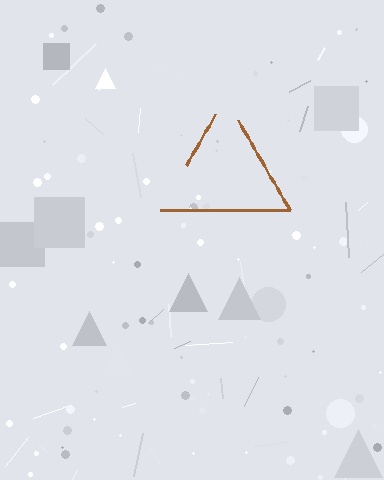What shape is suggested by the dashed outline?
The dashed outline suggests a triangle.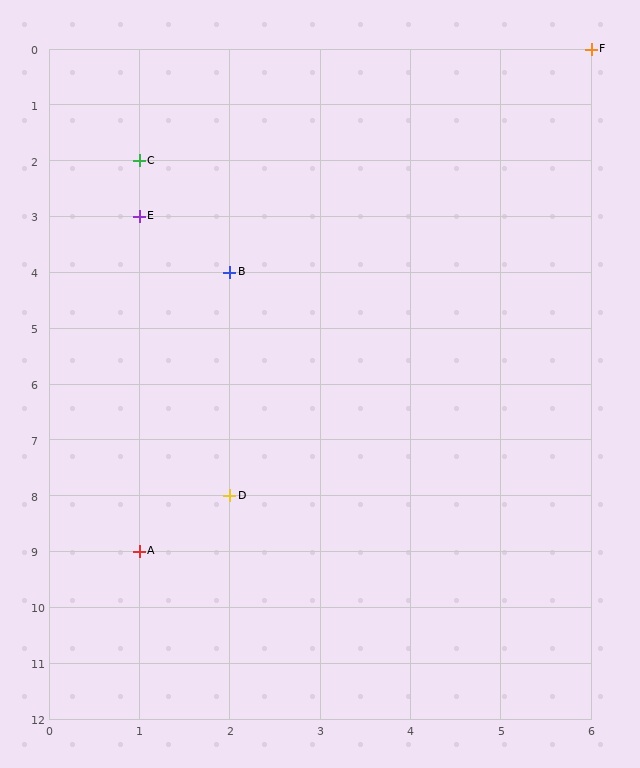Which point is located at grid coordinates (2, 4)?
Point B is at (2, 4).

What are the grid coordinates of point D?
Point D is at grid coordinates (2, 8).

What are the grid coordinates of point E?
Point E is at grid coordinates (1, 3).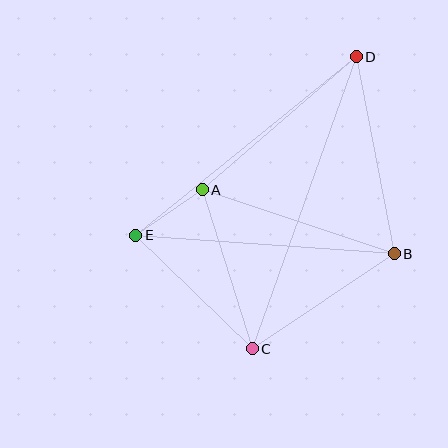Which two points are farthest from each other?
Points C and D are farthest from each other.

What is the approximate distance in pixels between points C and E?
The distance between C and E is approximately 162 pixels.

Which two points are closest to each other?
Points A and E are closest to each other.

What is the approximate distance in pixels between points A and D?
The distance between A and D is approximately 203 pixels.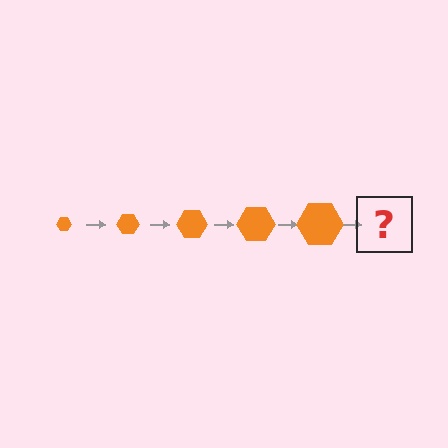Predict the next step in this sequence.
The next step is an orange hexagon, larger than the previous one.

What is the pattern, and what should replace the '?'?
The pattern is that the hexagon gets progressively larger each step. The '?' should be an orange hexagon, larger than the previous one.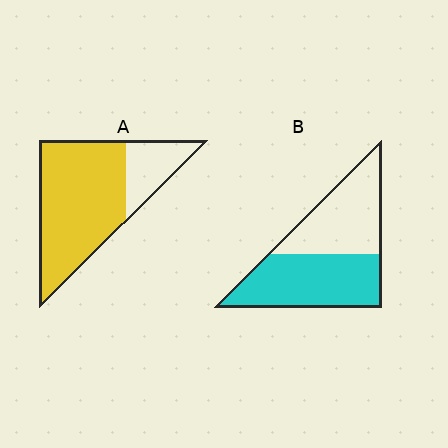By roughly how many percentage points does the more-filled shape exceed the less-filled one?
By roughly 20 percentage points (A over B).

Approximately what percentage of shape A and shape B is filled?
A is approximately 75% and B is approximately 55%.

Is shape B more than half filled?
Roughly half.